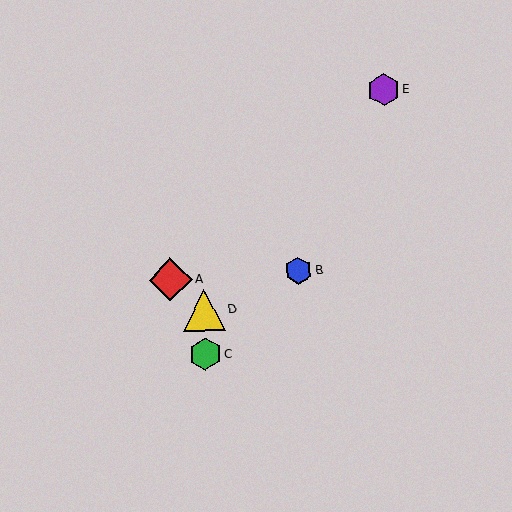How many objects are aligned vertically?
2 objects (C, D) are aligned vertically.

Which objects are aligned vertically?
Objects C, D are aligned vertically.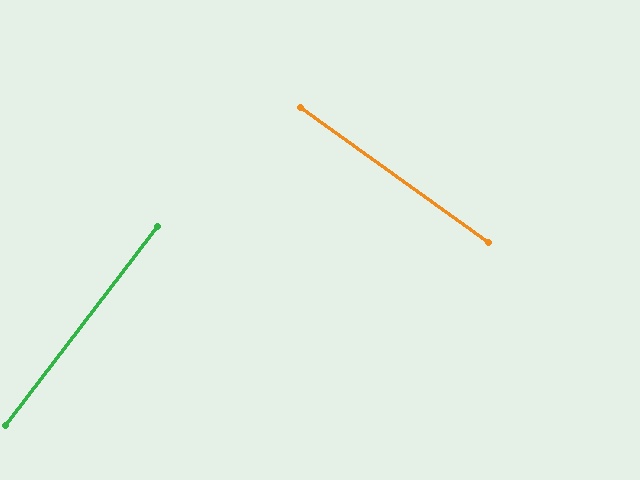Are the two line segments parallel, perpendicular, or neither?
Perpendicular — they meet at approximately 88°.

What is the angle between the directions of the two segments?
Approximately 88 degrees.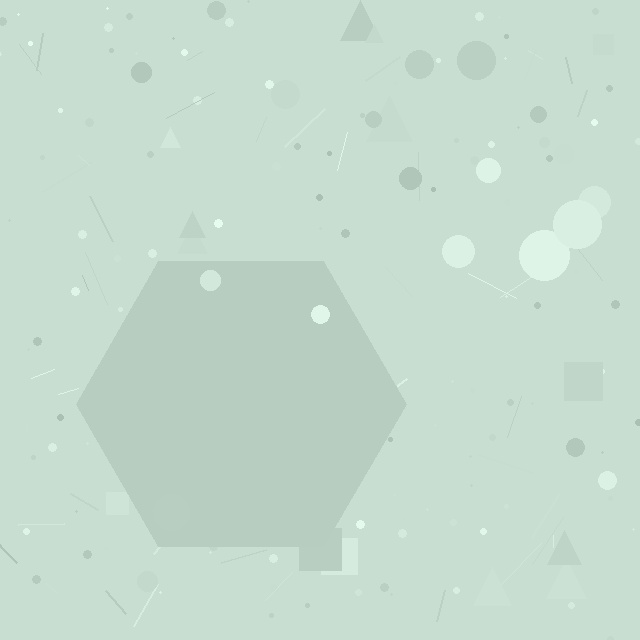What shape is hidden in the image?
A hexagon is hidden in the image.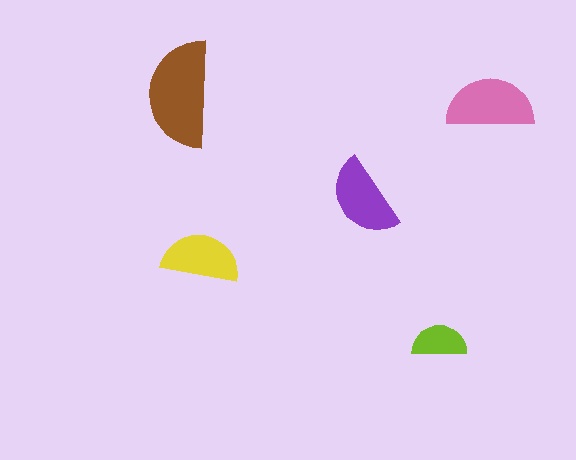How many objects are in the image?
There are 5 objects in the image.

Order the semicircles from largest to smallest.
the brown one, the pink one, the purple one, the yellow one, the lime one.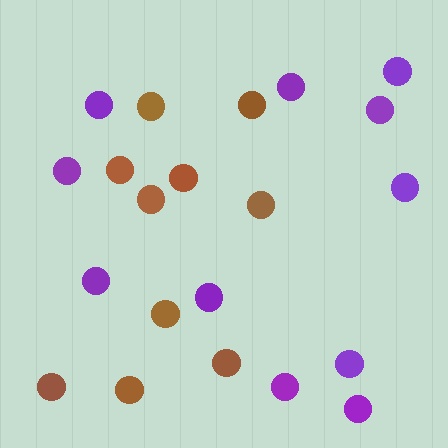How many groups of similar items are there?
There are 2 groups: one group of purple circles (11) and one group of brown circles (10).